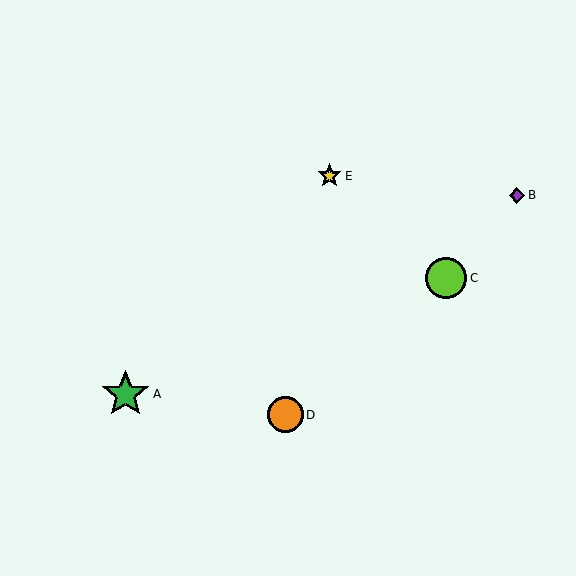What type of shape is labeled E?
Shape E is a yellow star.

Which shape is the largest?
The green star (labeled A) is the largest.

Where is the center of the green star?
The center of the green star is at (125, 394).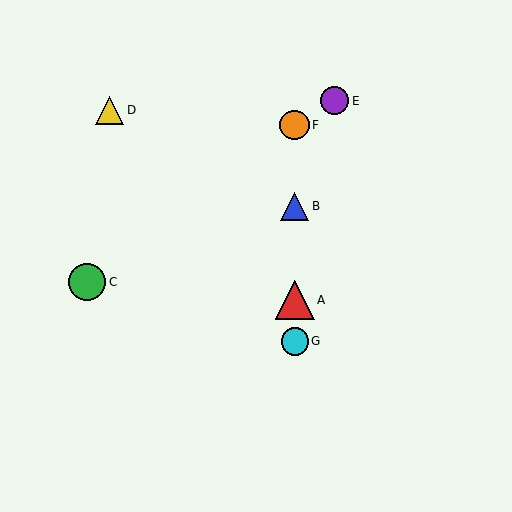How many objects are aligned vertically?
4 objects (A, B, F, G) are aligned vertically.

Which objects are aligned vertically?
Objects A, B, F, G are aligned vertically.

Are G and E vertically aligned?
No, G is at x≈295 and E is at x≈335.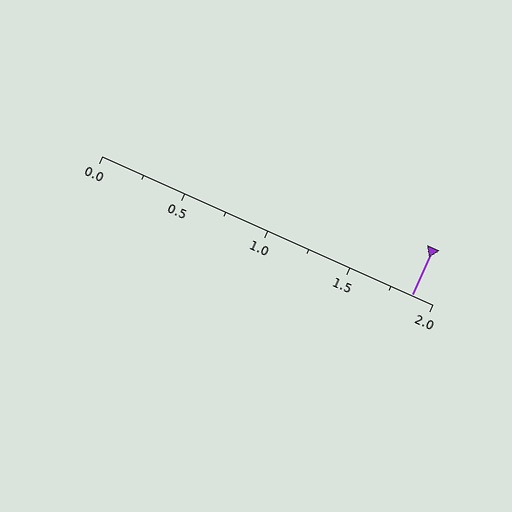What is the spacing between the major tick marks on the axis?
The major ticks are spaced 0.5 apart.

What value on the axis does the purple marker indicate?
The marker indicates approximately 1.88.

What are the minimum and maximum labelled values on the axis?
The axis runs from 0.0 to 2.0.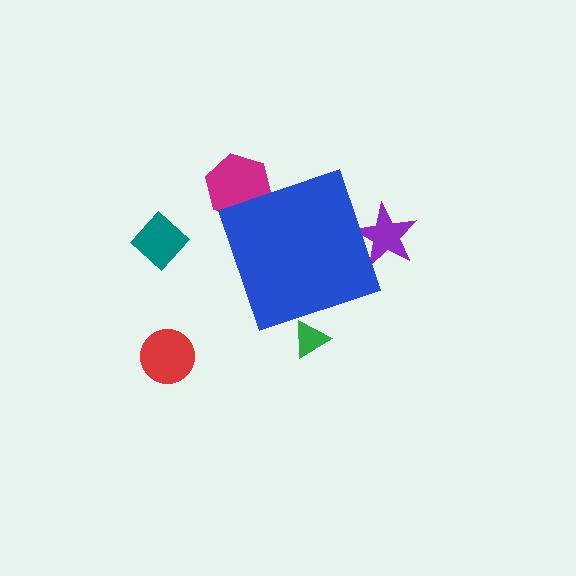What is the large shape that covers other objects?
A blue diamond.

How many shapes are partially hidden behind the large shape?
3 shapes are partially hidden.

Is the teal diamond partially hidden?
No, the teal diamond is fully visible.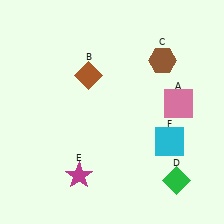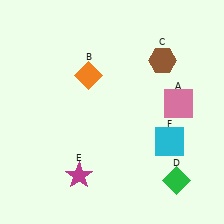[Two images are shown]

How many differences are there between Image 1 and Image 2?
There is 1 difference between the two images.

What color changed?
The diamond (B) changed from brown in Image 1 to orange in Image 2.